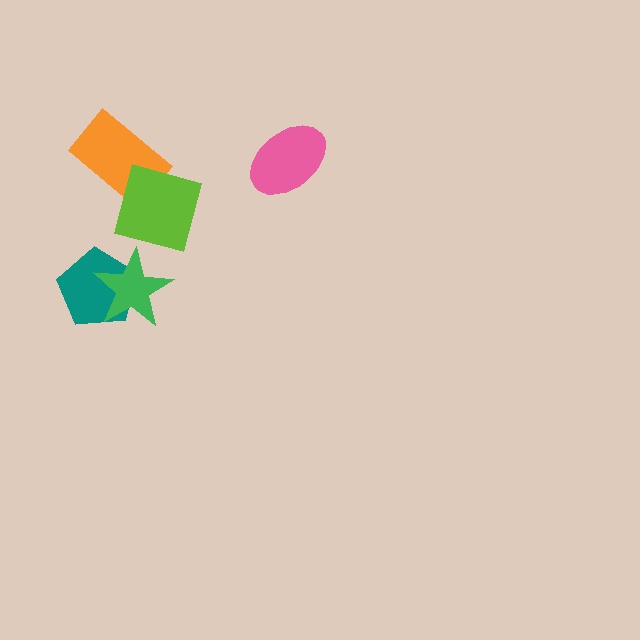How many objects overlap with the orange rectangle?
1 object overlaps with the orange rectangle.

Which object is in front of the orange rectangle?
The lime square is in front of the orange rectangle.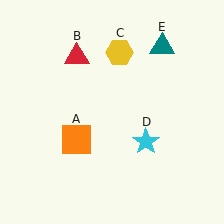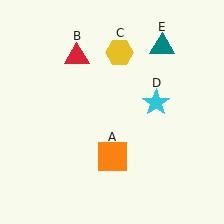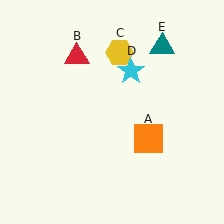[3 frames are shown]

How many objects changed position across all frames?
2 objects changed position: orange square (object A), cyan star (object D).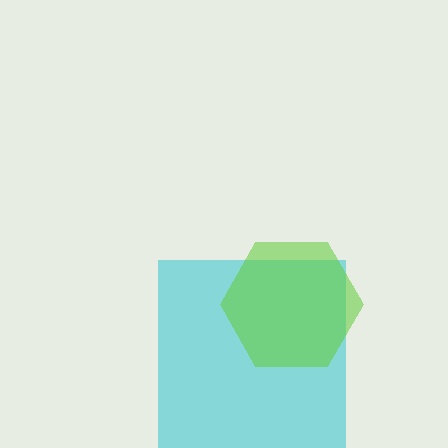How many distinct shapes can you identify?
There are 2 distinct shapes: a cyan square, a lime hexagon.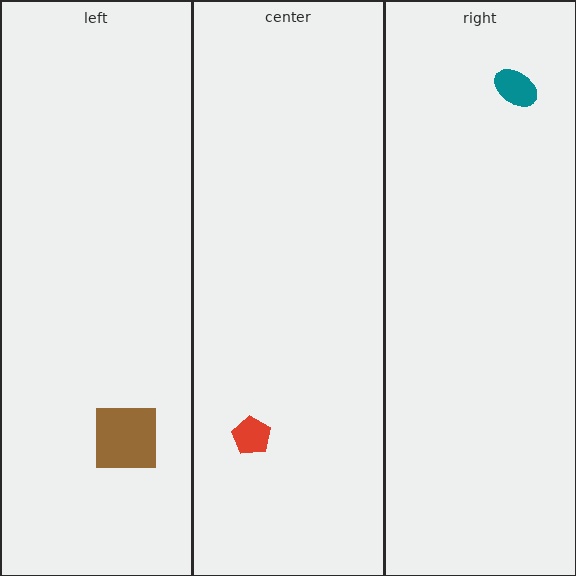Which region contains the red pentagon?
The center region.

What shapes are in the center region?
The red pentagon.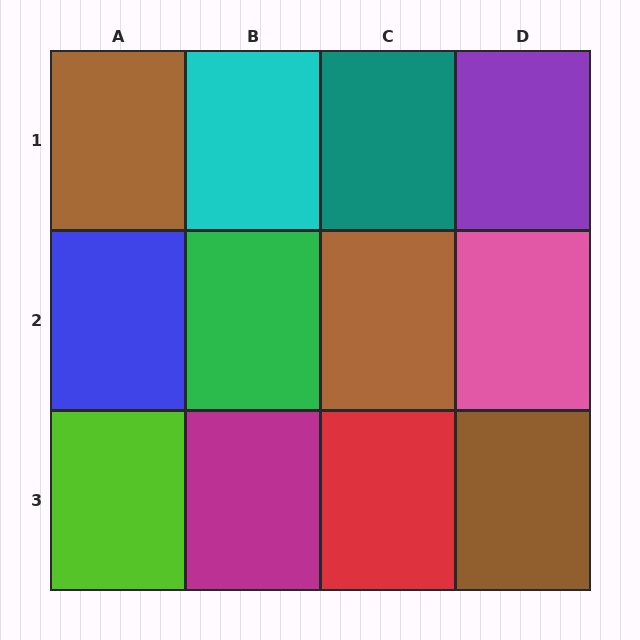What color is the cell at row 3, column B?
Magenta.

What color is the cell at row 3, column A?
Lime.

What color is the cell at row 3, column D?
Brown.